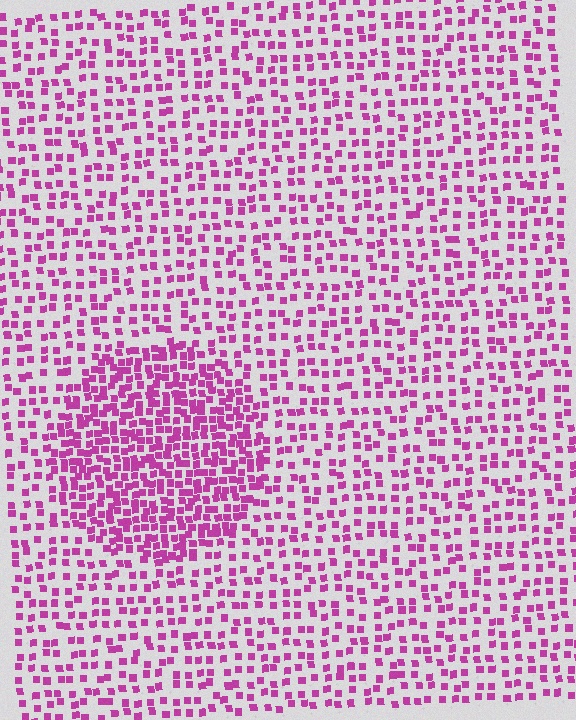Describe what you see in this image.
The image contains small magenta elements arranged at two different densities. A circle-shaped region is visible where the elements are more densely packed than the surrounding area.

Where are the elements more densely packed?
The elements are more densely packed inside the circle boundary.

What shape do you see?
I see a circle.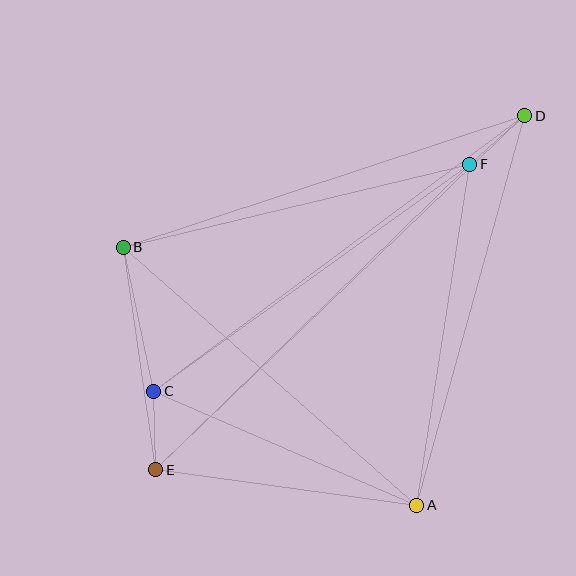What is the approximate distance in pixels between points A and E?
The distance between A and E is approximately 263 pixels.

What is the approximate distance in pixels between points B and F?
The distance between B and F is approximately 356 pixels.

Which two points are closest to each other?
Points D and F are closest to each other.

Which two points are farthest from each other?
Points D and E are farthest from each other.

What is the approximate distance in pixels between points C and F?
The distance between C and F is approximately 389 pixels.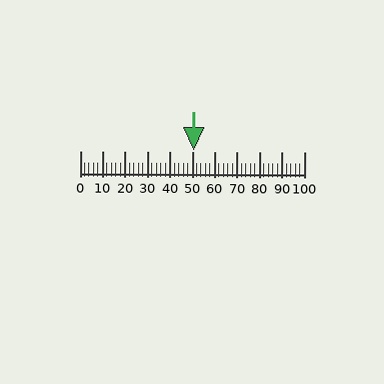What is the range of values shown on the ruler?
The ruler shows values from 0 to 100.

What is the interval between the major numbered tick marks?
The major tick marks are spaced 10 units apart.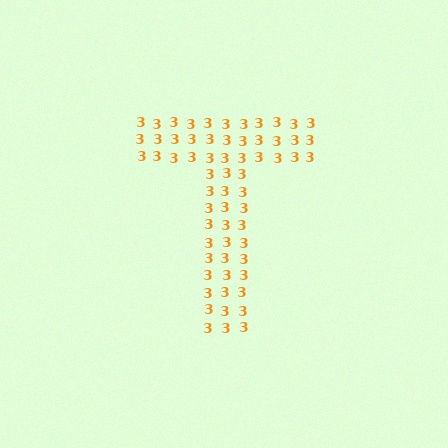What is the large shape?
The large shape is the letter T.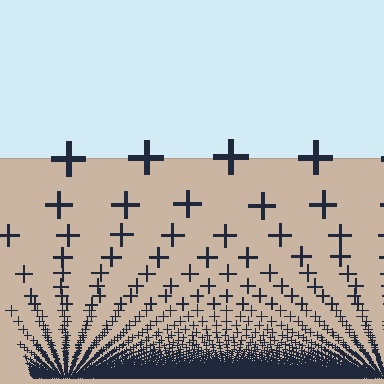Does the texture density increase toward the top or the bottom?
Density increases toward the bottom.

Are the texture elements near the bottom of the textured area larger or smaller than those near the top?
Smaller. The gradient is inverted — elements near the bottom are smaller and denser.